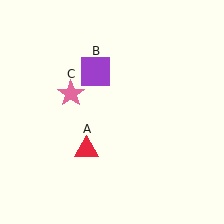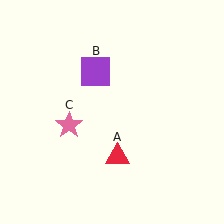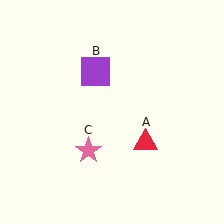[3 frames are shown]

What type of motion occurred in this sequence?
The red triangle (object A), pink star (object C) rotated counterclockwise around the center of the scene.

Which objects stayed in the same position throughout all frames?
Purple square (object B) remained stationary.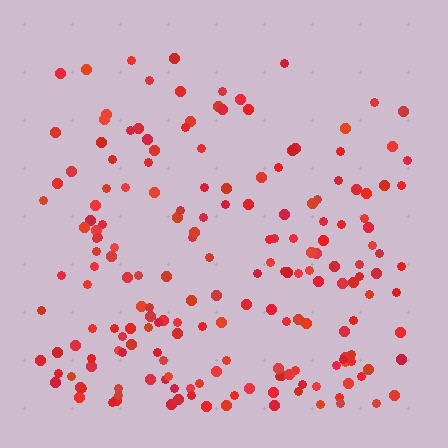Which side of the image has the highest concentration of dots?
The bottom.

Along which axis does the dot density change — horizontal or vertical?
Vertical.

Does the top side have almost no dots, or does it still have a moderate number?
Still a moderate number, just noticeably fewer than the bottom.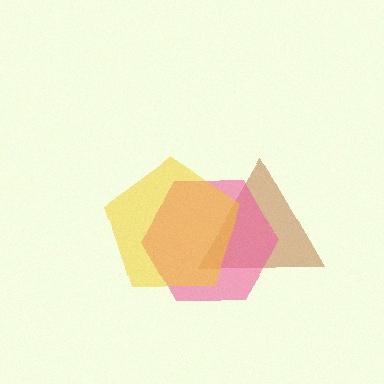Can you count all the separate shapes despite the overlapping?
Yes, there are 3 separate shapes.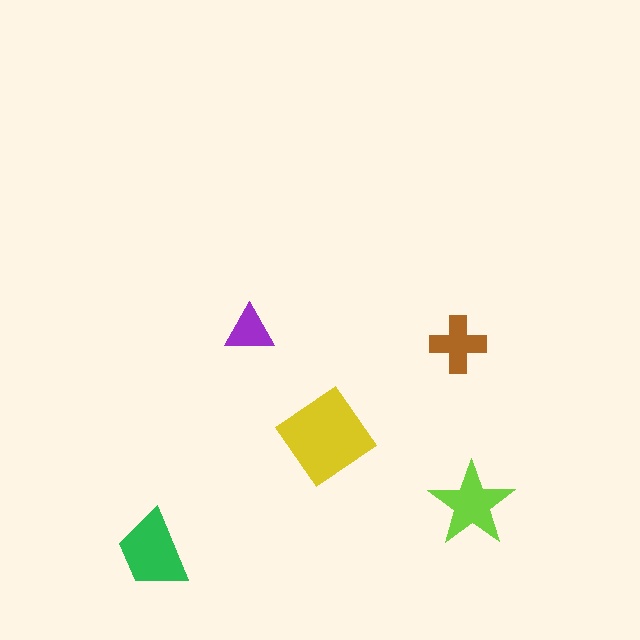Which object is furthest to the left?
The green trapezoid is leftmost.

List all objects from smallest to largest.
The purple triangle, the brown cross, the lime star, the green trapezoid, the yellow diamond.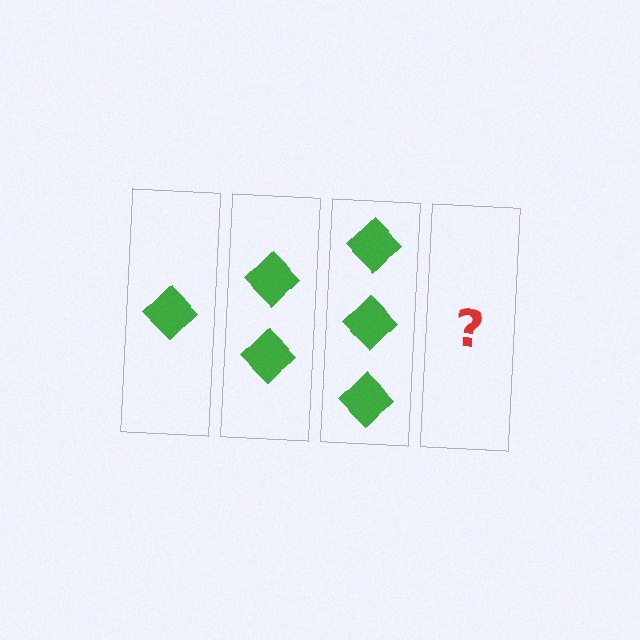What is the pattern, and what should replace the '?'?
The pattern is that each step adds one more diamond. The '?' should be 4 diamonds.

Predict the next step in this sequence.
The next step is 4 diamonds.